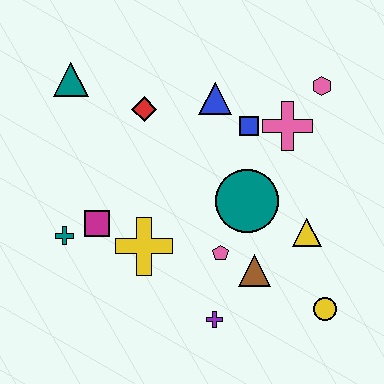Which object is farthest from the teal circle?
The teal triangle is farthest from the teal circle.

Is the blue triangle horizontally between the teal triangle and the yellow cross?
No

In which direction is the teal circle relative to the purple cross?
The teal circle is above the purple cross.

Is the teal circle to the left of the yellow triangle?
Yes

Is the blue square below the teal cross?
No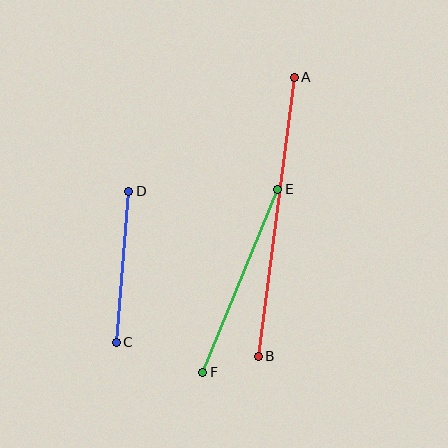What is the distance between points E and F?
The distance is approximately 198 pixels.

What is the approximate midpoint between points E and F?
The midpoint is at approximately (240, 281) pixels.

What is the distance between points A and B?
The distance is approximately 281 pixels.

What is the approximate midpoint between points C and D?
The midpoint is at approximately (122, 267) pixels.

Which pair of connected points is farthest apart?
Points A and B are farthest apart.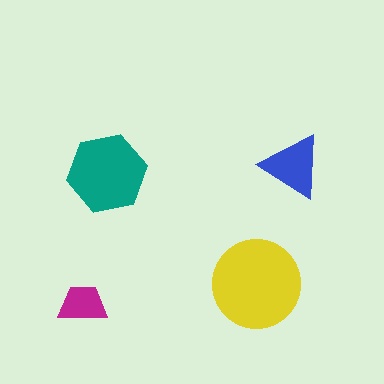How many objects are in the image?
There are 4 objects in the image.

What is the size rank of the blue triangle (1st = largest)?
3rd.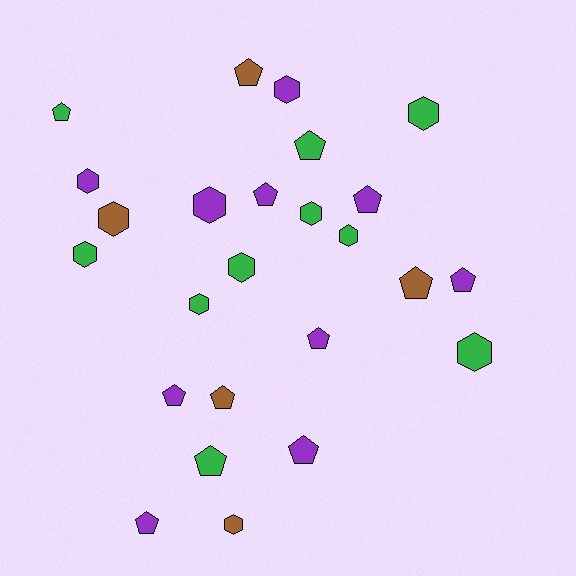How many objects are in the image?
There are 25 objects.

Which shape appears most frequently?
Pentagon, with 13 objects.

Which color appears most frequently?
Purple, with 10 objects.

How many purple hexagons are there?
There are 3 purple hexagons.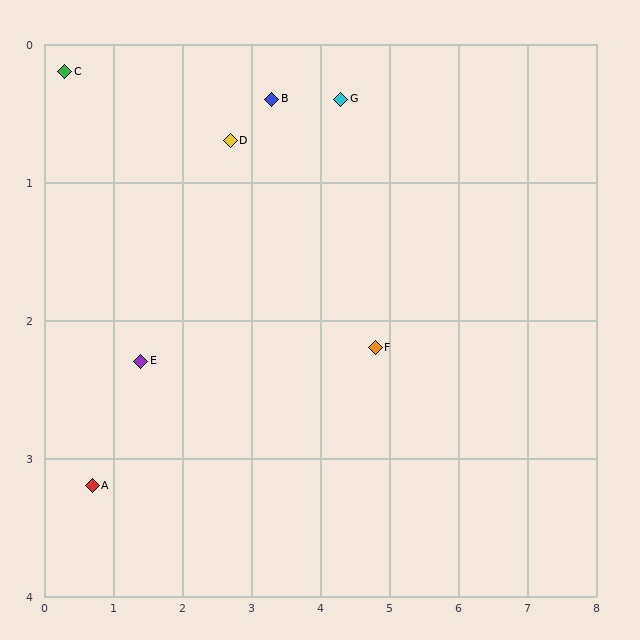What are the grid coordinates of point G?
Point G is at approximately (4.3, 0.4).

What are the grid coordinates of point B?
Point B is at approximately (3.3, 0.4).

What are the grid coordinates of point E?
Point E is at approximately (1.4, 2.3).